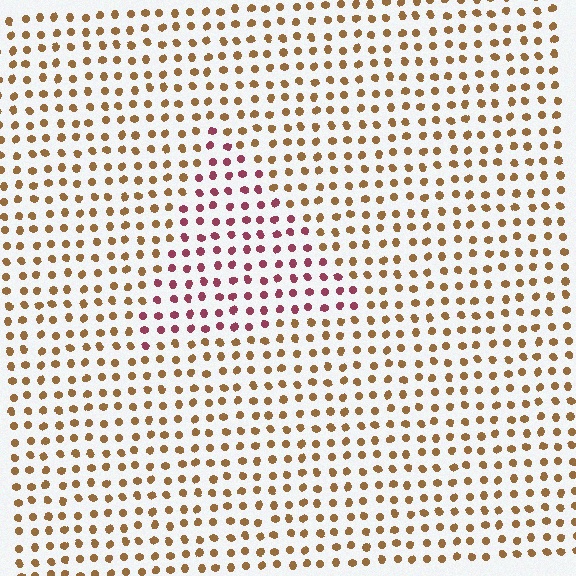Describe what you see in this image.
The image is filled with small brown elements in a uniform arrangement. A triangle-shaped region is visible where the elements are tinted to a slightly different hue, forming a subtle color boundary.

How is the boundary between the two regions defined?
The boundary is defined purely by a slight shift in hue (about 53 degrees). Spacing, size, and orientation are identical on both sides.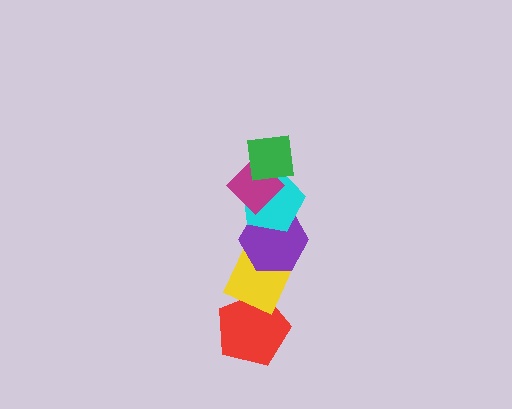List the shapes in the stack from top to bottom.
From top to bottom: the green square, the magenta diamond, the cyan pentagon, the purple hexagon, the yellow diamond, the red pentagon.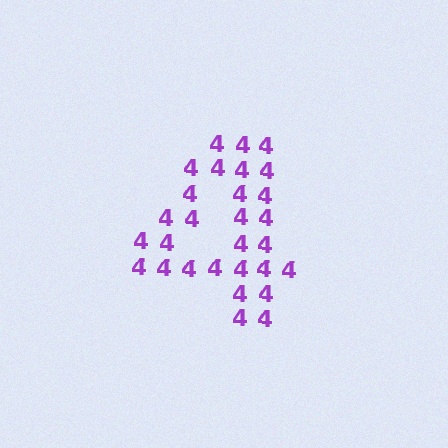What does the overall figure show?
The overall figure shows the digit 4.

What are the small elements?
The small elements are digit 4's.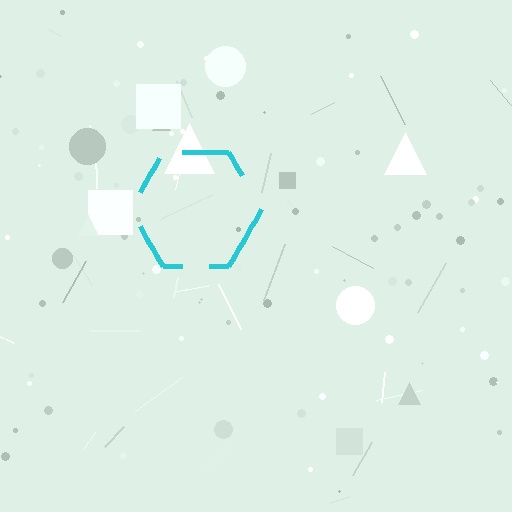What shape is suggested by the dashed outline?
The dashed outline suggests a hexagon.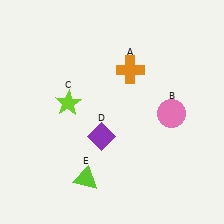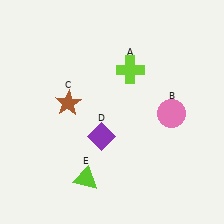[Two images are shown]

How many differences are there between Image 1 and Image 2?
There are 2 differences between the two images.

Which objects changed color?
A changed from orange to lime. C changed from lime to brown.